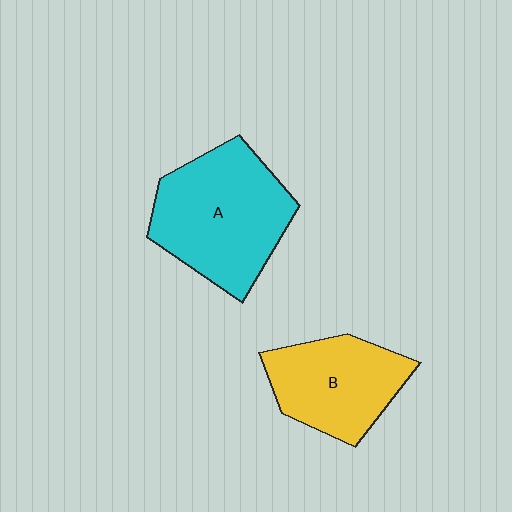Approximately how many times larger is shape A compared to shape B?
Approximately 1.4 times.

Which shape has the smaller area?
Shape B (yellow).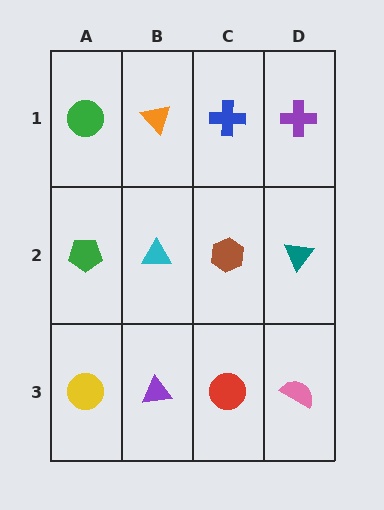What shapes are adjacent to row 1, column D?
A teal triangle (row 2, column D), a blue cross (row 1, column C).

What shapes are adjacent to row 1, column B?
A cyan triangle (row 2, column B), a green circle (row 1, column A), a blue cross (row 1, column C).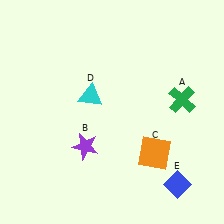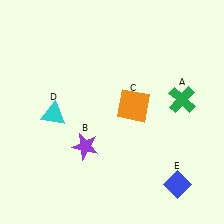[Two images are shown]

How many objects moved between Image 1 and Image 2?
2 objects moved between the two images.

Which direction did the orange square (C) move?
The orange square (C) moved up.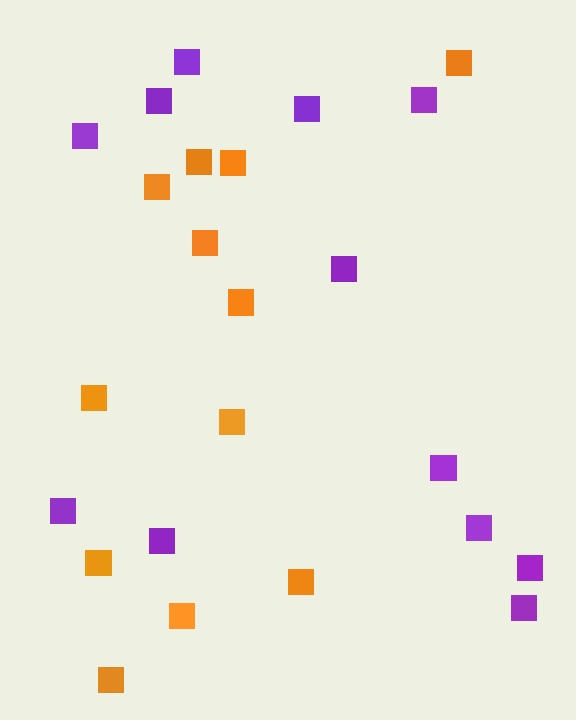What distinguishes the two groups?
There are 2 groups: one group of orange squares (12) and one group of purple squares (12).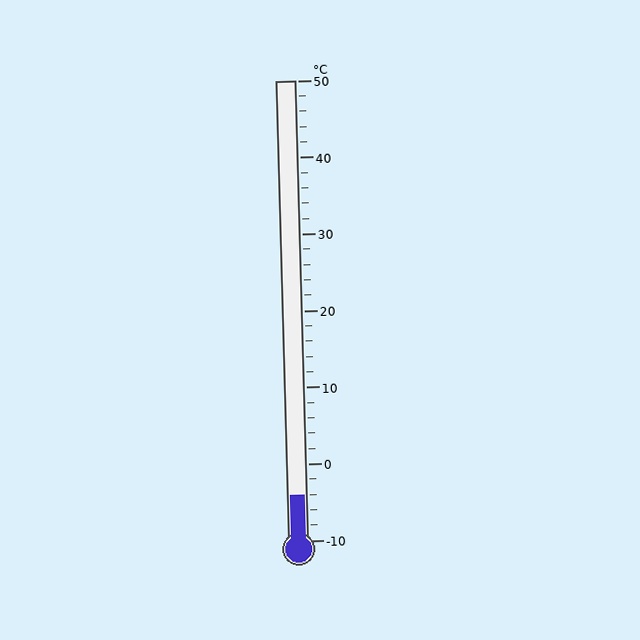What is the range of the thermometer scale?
The thermometer scale ranges from -10°C to 50°C.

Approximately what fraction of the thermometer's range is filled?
The thermometer is filled to approximately 10% of its range.